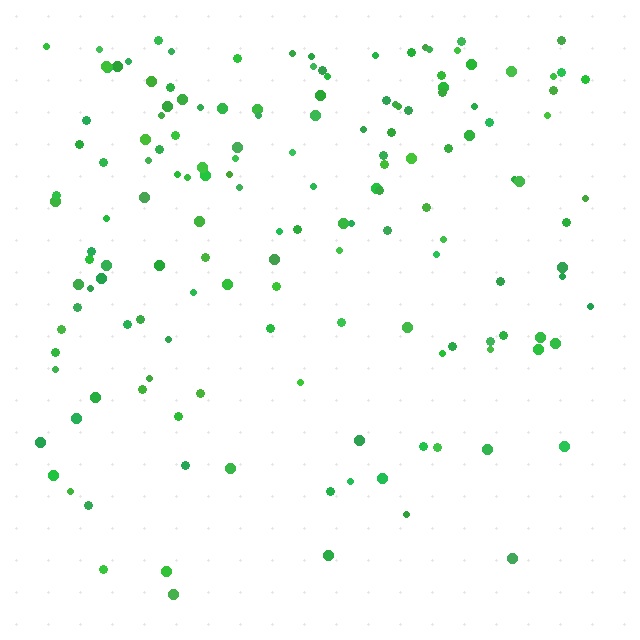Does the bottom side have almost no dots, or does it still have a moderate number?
Still a moderate number, just noticeably fewer than the top.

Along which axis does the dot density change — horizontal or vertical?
Vertical.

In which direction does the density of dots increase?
From bottom to top, with the top side densest.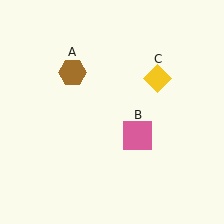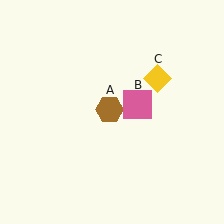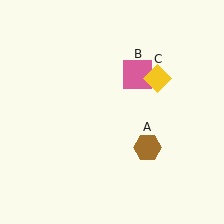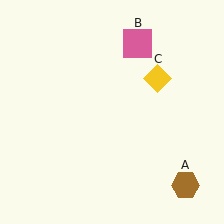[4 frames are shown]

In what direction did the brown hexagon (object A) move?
The brown hexagon (object A) moved down and to the right.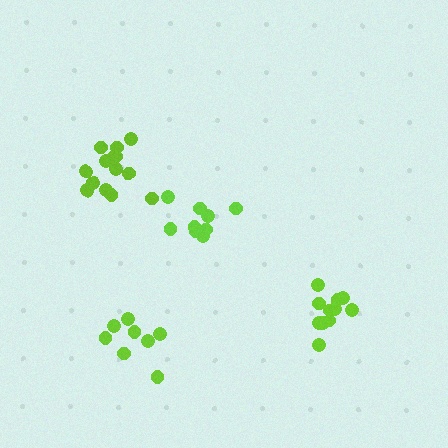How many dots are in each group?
Group 1: 9 dots, Group 2: 14 dots, Group 3: 11 dots, Group 4: 8 dots (42 total).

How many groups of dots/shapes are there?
There are 4 groups.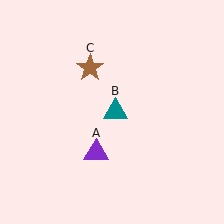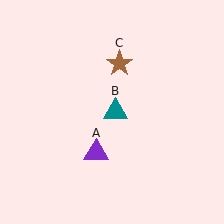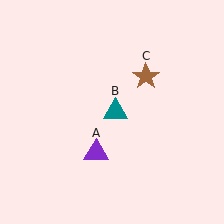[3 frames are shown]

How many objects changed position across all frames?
1 object changed position: brown star (object C).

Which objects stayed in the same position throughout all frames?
Purple triangle (object A) and teal triangle (object B) remained stationary.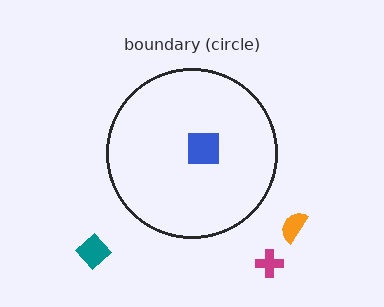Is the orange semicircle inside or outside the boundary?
Outside.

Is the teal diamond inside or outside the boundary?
Outside.